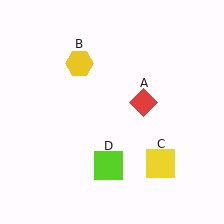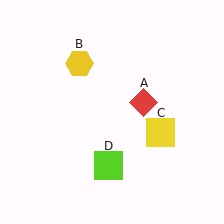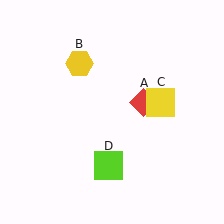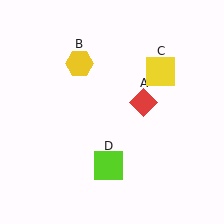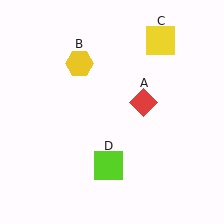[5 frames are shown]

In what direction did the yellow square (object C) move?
The yellow square (object C) moved up.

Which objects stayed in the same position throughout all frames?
Red diamond (object A) and yellow hexagon (object B) and lime square (object D) remained stationary.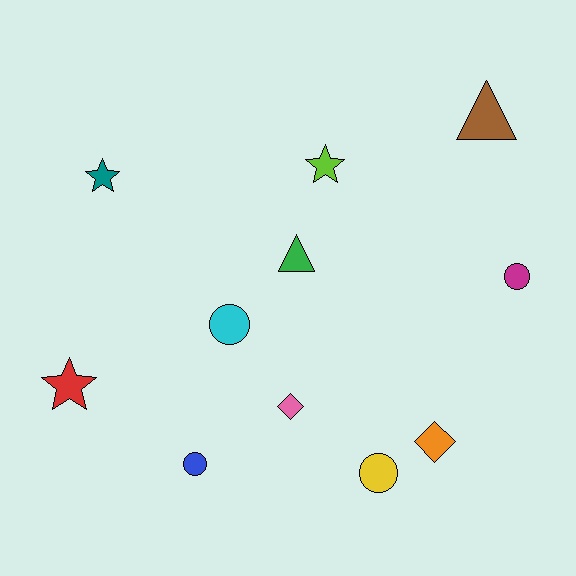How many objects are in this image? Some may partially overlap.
There are 11 objects.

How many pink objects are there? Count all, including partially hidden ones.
There is 1 pink object.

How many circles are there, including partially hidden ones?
There are 4 circles.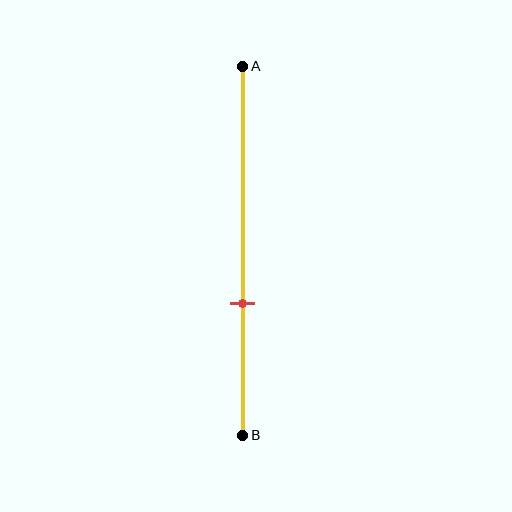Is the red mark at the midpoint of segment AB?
No, the mark is at about 65% from A, not at the 50% midpoint.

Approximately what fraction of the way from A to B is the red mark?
The red mark is approximately 65% of the way from A to B.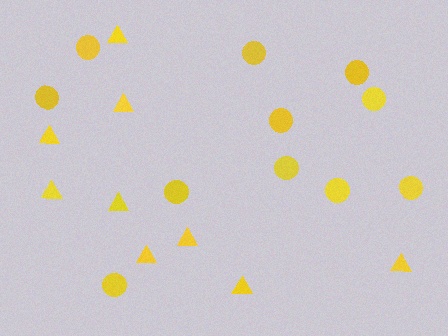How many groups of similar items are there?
There are 2 groups: one group of circles (11) and one group of triangles (9).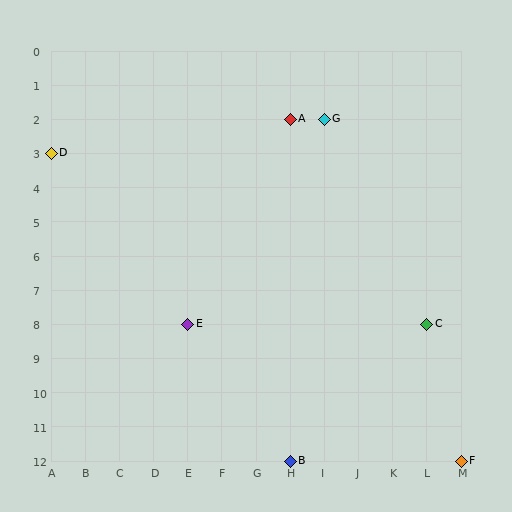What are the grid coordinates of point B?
Point B is at grid coordinates (H, 12).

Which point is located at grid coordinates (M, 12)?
Point F is at (M, 12).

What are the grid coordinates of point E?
Point E is at grid coordinates (E, 8).